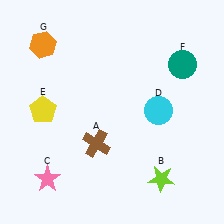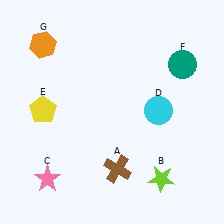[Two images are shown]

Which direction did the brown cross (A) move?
The brown cross (A) moved down.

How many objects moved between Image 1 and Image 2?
1 object moved between the two images.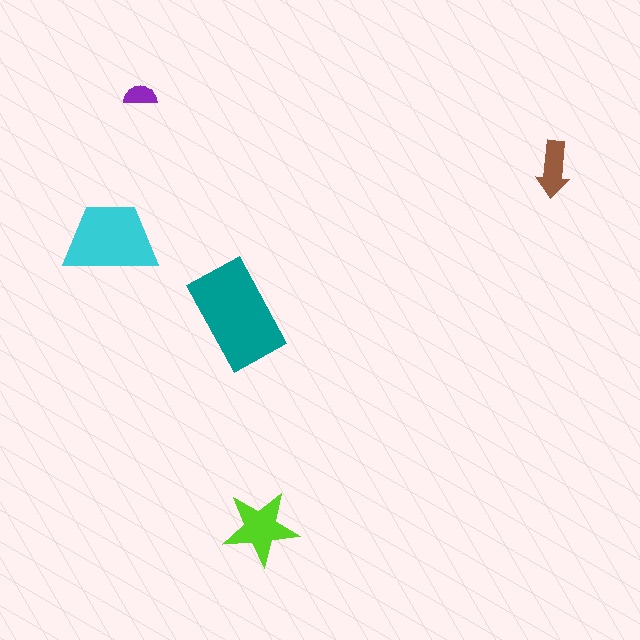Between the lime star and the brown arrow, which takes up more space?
The lime star.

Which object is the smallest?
The purple semicircle.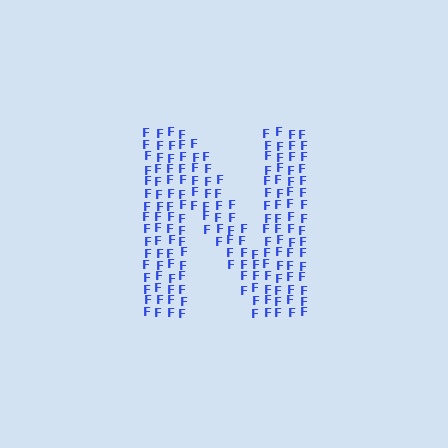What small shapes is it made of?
It is made of small letter F's.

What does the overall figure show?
The overall figure shows the letter N.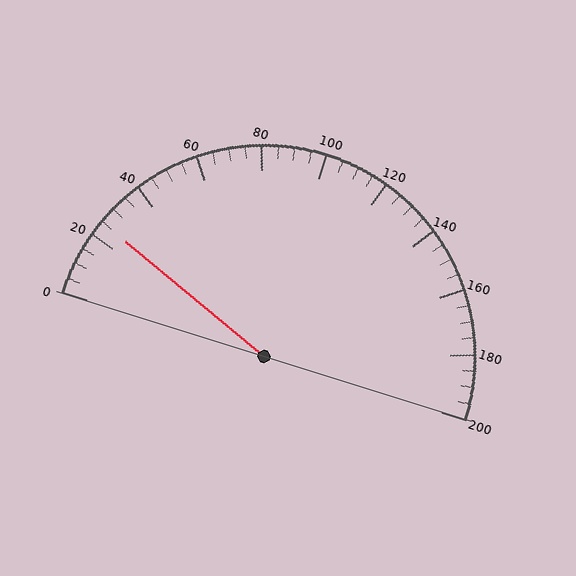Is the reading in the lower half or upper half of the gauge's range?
The reading is in the lower half of the range (0 to 200).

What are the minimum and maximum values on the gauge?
The gauge ranges from 0 to 200.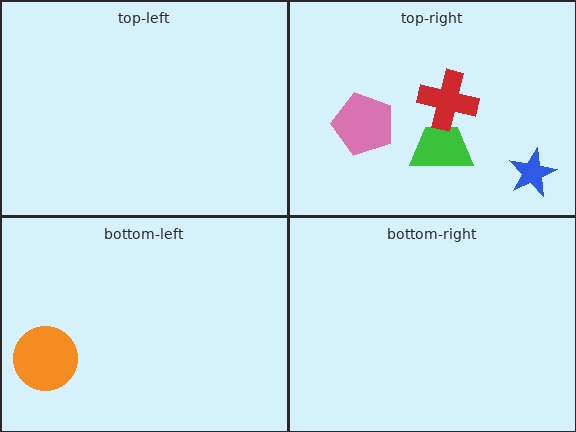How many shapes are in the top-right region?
4.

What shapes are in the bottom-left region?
The orange circle.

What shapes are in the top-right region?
The pink pentagon, the blue star, the green trapezoid, the red cross.